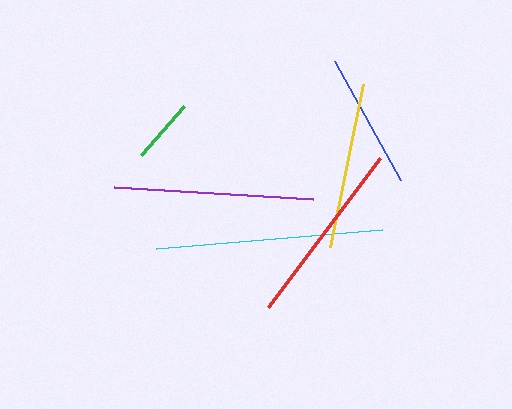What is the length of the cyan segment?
The cyan segment is approximately 227 pixels long.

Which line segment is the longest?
The cyan line is the longest at approximately 227 pixels.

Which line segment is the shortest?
The green line is the shortest at approximately 65 pixels.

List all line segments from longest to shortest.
From longest to shortest: cyan, purple, red, yellow, blue, green.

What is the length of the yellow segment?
The yellow segment is approximately 167 pixels long.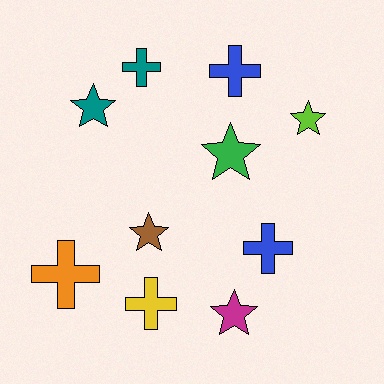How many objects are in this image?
There are 10 objects.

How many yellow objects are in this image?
There is 1 yellow object.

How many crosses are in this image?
There are 5 crosses.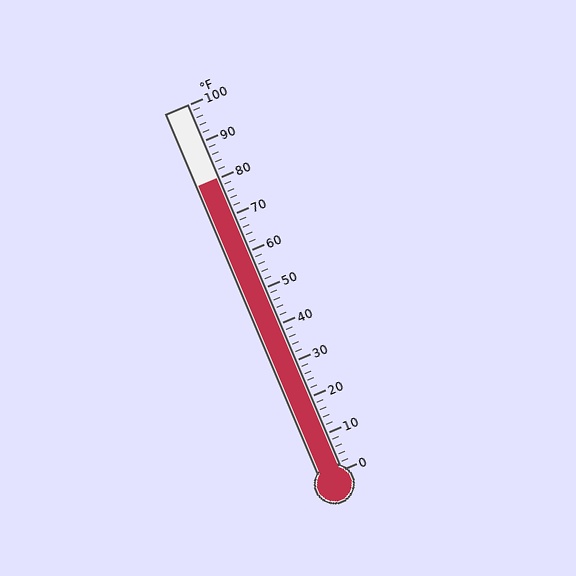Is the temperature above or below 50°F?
The temperature is above 50°F.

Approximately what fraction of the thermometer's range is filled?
The thermometer is filled to approximately 80% of its range.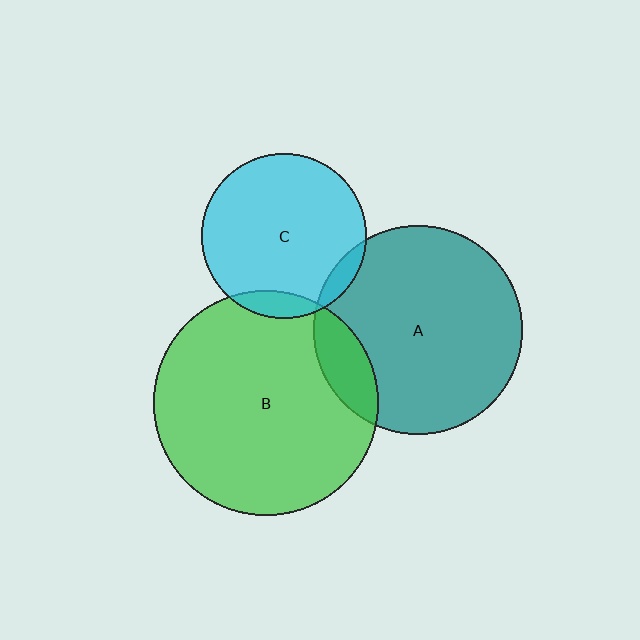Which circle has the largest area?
Circle B (green).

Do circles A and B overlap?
Yes.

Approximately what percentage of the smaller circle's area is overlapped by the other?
Approximately 15%.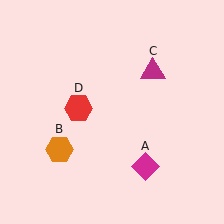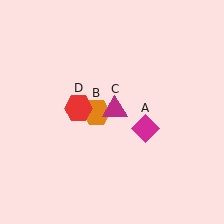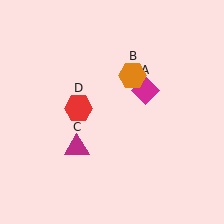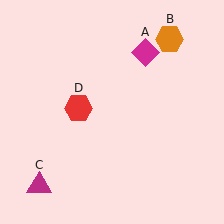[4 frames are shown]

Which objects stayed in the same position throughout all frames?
Red hexagon (object D) remained stationary.